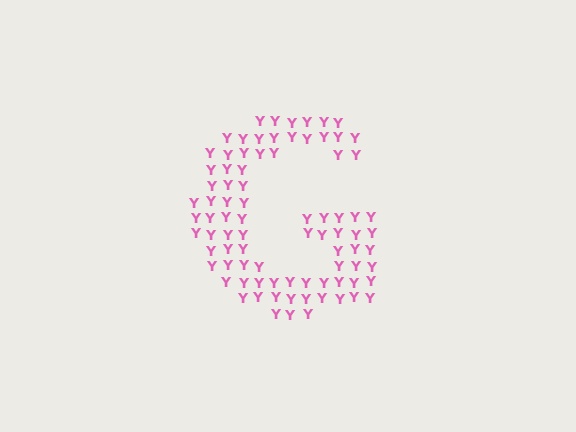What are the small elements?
The small elements are letter Y's.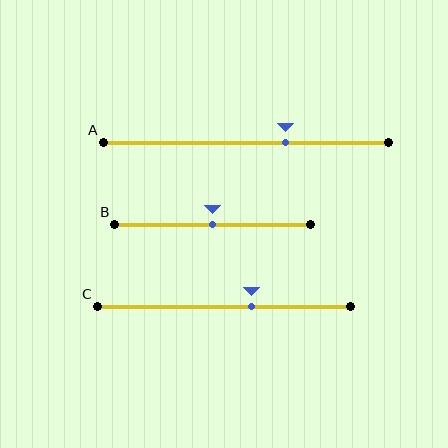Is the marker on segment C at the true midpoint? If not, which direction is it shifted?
No, the marker on segment C is shifted to the right by about 11% of the segment length.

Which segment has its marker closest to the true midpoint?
Segment B has its marker closest to the true midpoint.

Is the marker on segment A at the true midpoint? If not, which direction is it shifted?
No, the marker on segment A is shifted to the right by about 14% of the segment length.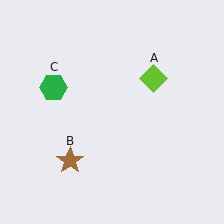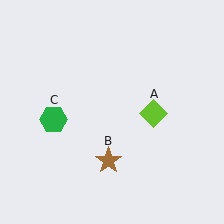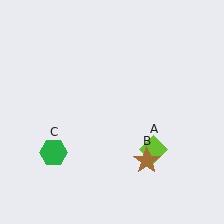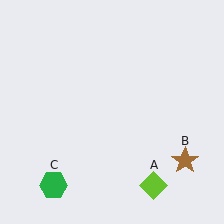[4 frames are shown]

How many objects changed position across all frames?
3 objects changed position: lime diamond (object A), brown star (object B), green hexagon (object C).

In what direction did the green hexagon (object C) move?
The green hexagon (object C) moved down.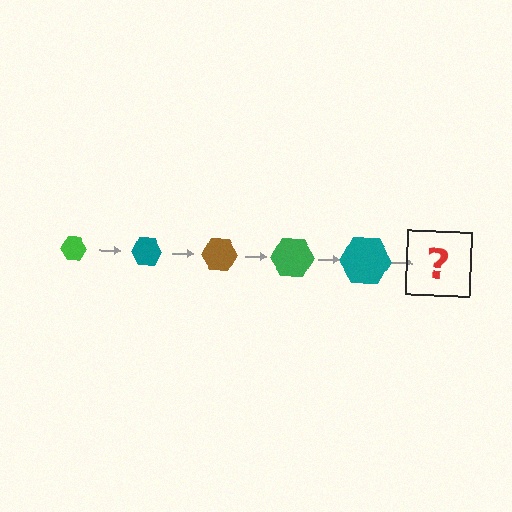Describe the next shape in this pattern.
It should be a brown hexagon, larger than the previous one.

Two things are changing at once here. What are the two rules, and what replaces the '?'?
The two rules are that the hexagon grows larger each step and the color cycles through green, teal, and brown. The '?' should be a brown hexagon, larger than the previous one.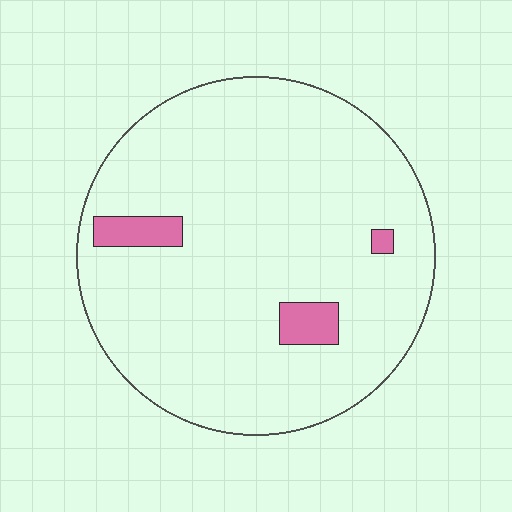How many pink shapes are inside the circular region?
3.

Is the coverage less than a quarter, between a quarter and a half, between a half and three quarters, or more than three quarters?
Less than a quarter.